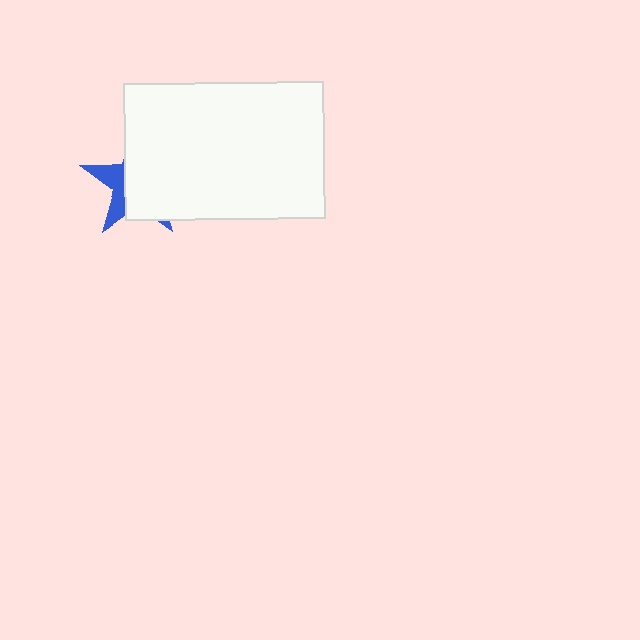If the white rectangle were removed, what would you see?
You would see the complete blue star.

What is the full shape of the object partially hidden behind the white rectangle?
The partially hidden object is a blue star.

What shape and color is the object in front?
The object in front is a white rectangle.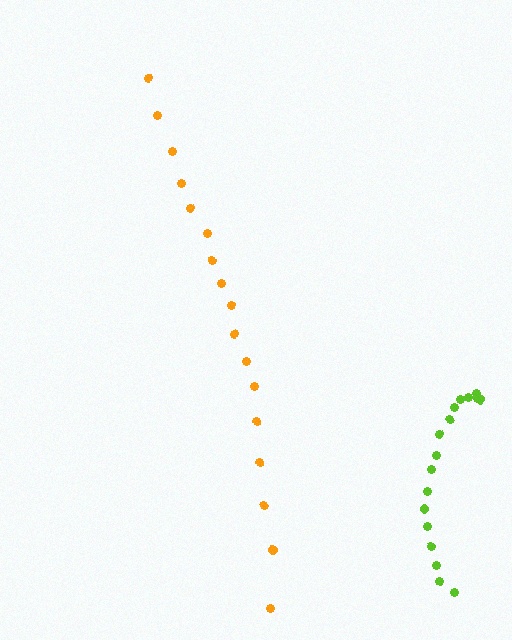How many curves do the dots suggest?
There are 2 distinct paths.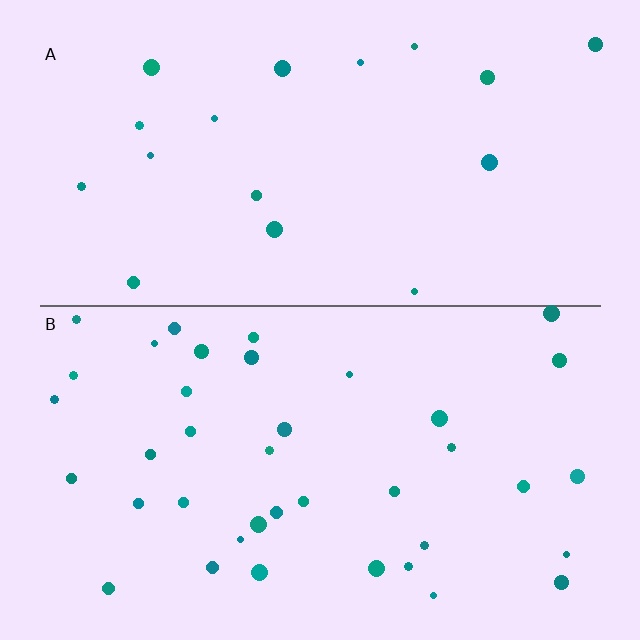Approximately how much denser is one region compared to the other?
Approximately 2.3× — region B over region A.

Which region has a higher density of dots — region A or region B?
B (the bottom).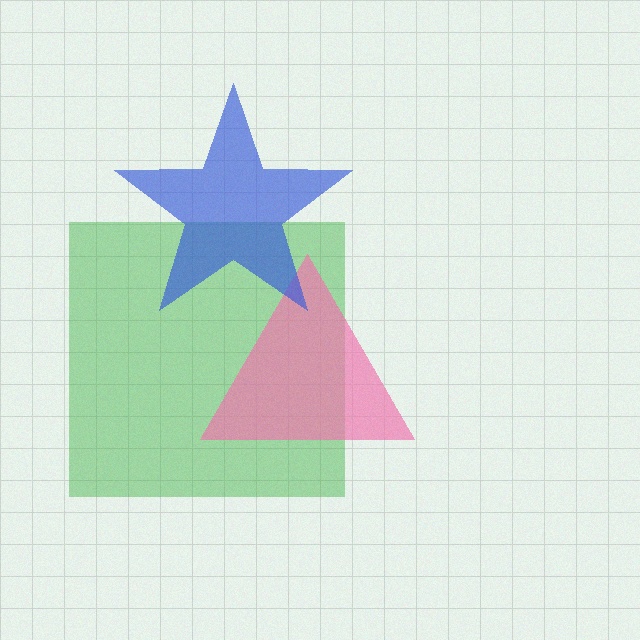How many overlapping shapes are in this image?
There are 3 overlapping shapes in the image.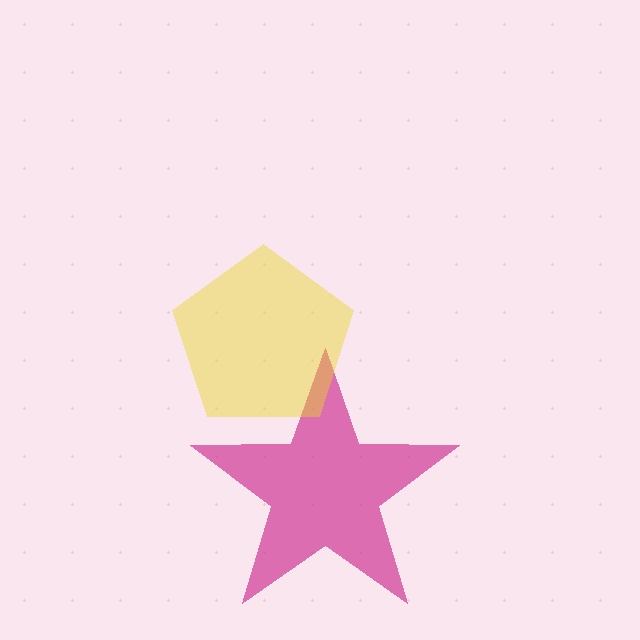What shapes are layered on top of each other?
The layered shapes are: a magenta star, a yellow pentagon.